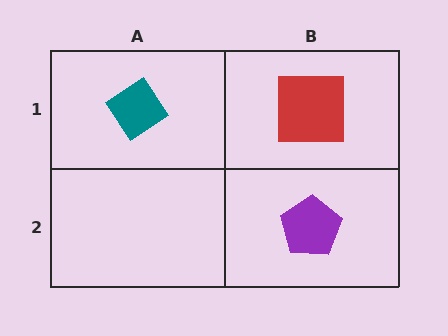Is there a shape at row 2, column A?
No, that cell is empty.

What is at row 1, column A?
A teal diamond.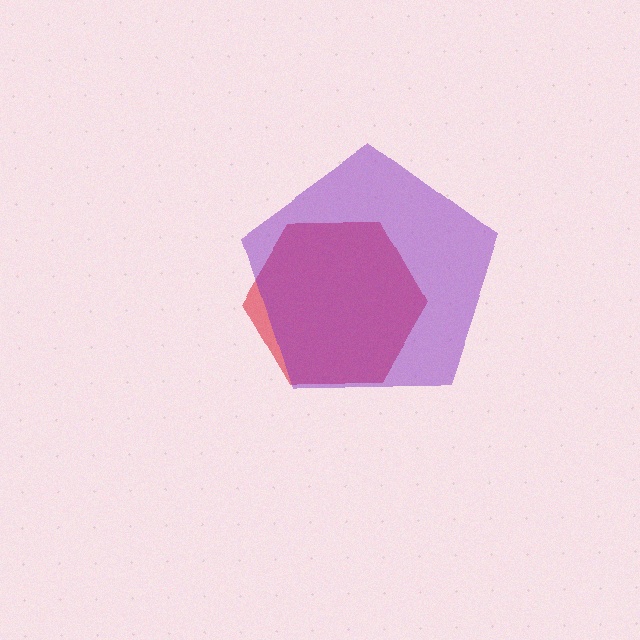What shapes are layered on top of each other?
The layered shapes are: a red hexagon, a purple pentagon.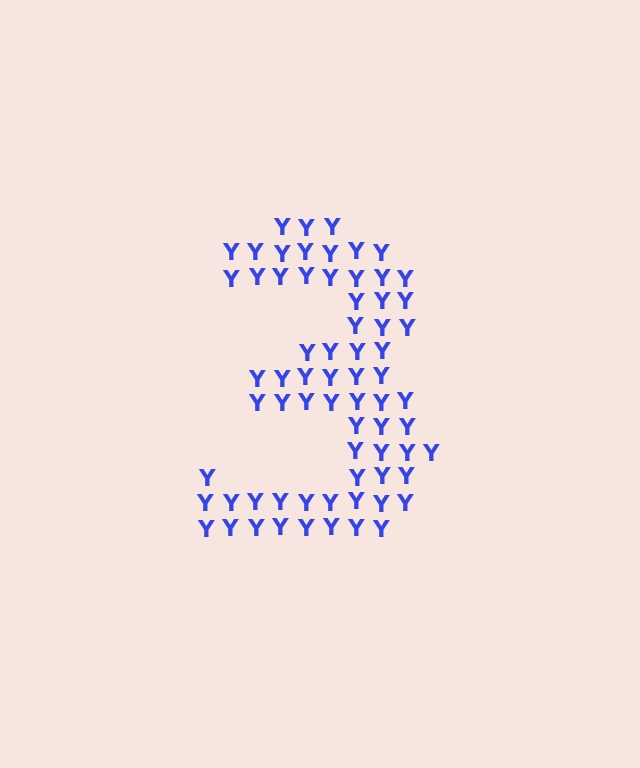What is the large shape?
The large shape is the digit 3.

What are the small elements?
The small elements are letter Y's.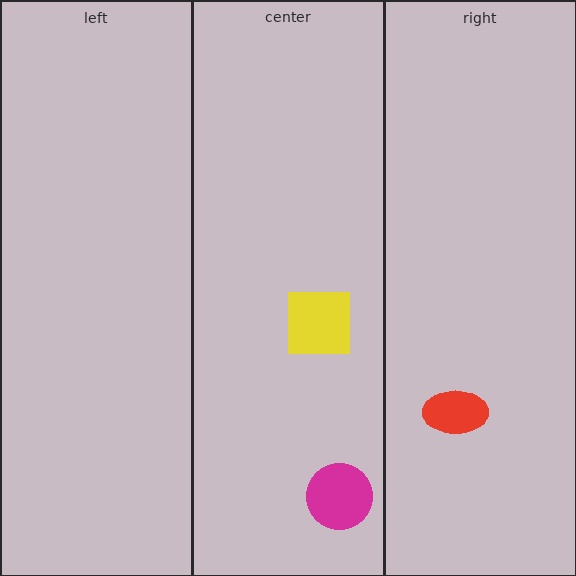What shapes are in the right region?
The red ellipse.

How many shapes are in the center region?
2.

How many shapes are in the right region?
1.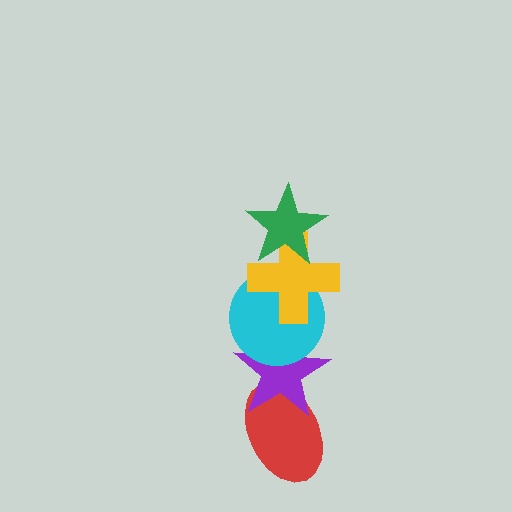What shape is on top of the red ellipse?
The purple star is on top of the red ellipse.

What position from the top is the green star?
The green star is 1st from the top.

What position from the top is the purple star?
The purple star is 4th from the top.